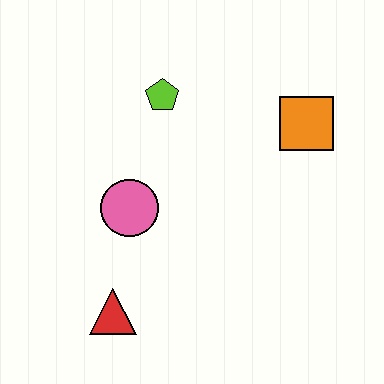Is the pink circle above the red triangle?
Yes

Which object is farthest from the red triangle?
The orange square is farthest from the red triangle.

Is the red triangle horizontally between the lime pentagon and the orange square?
No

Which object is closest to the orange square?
The lime pentagon is closest to the orange square.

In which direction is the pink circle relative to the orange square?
The pink circle is to the left of the orange square.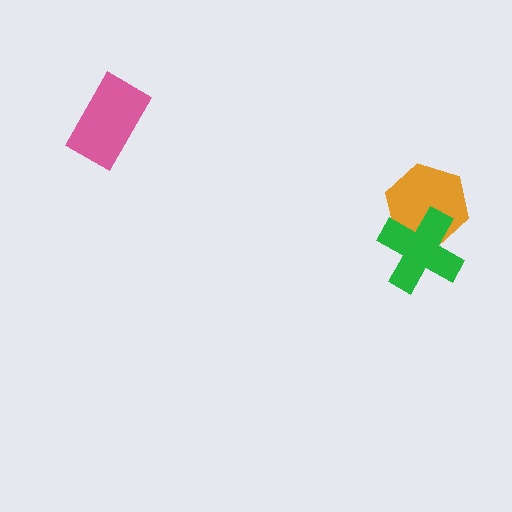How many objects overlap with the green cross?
1 object overlaps with the green cross.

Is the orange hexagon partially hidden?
Yes, it is partially covered by another shape.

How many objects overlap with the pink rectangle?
0 objects overlap with the pink rectangle.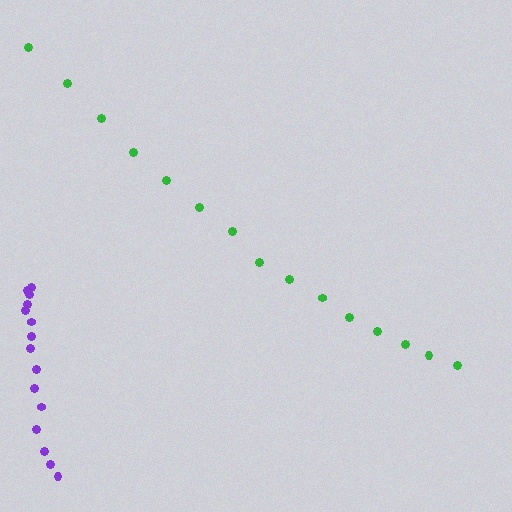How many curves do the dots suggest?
There are 2 distinct paths.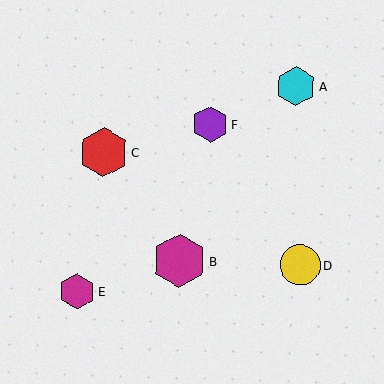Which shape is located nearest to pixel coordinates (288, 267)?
The yellow circle (labeled D) at (300, 265) is nearest to that location.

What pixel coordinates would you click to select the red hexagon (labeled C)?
Click at (104, 152) to select the red hexagon C.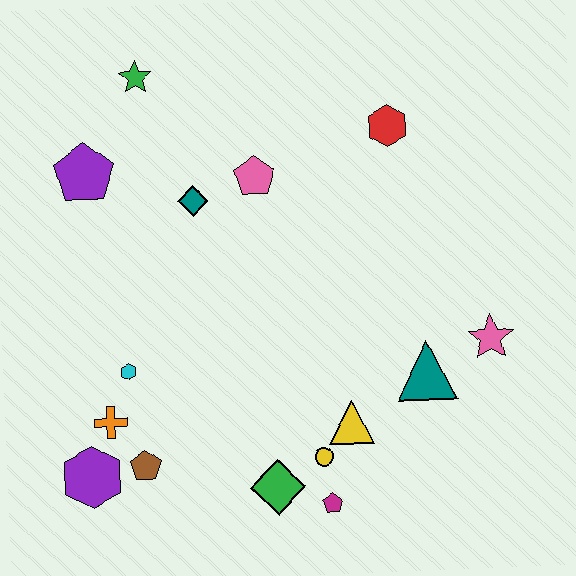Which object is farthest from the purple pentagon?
The pink star is farthest from the purple pentagon.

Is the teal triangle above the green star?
No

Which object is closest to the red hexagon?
The pink pentagon is closest to the red hexagon.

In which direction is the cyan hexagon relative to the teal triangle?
The cyan hexagon is to the left of the teal triangle.